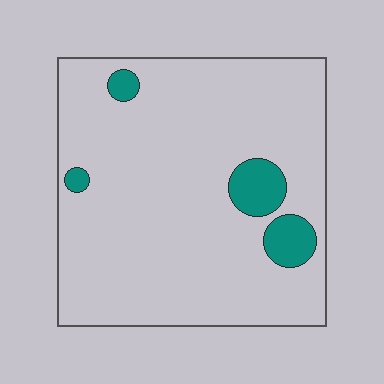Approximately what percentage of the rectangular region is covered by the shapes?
Approximately 10%.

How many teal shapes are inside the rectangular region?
4.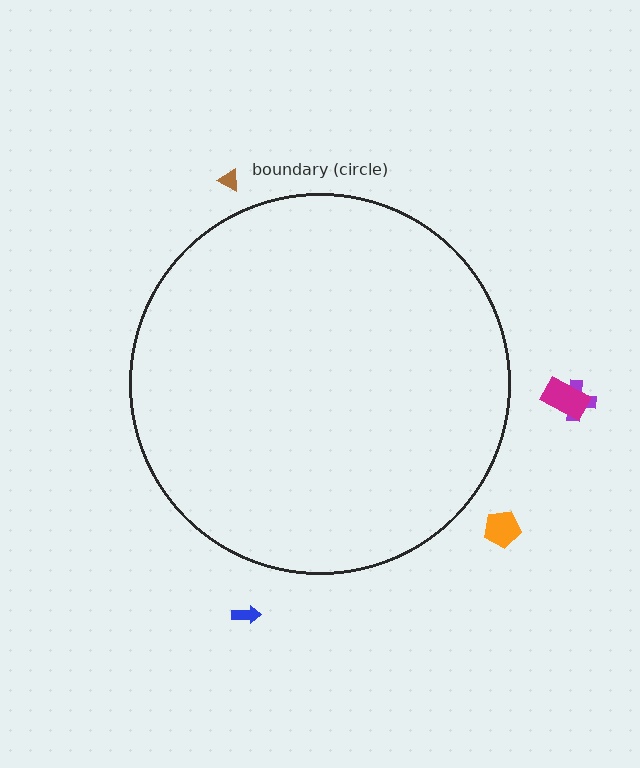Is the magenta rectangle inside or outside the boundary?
Outside.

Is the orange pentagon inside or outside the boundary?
Outside.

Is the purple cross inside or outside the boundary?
Outside.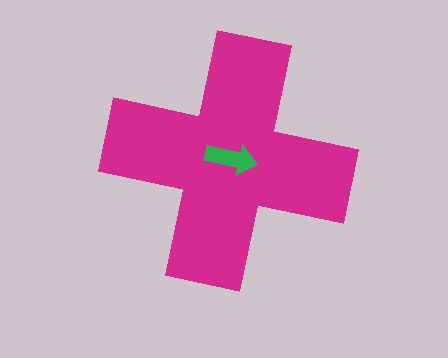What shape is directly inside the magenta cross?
The green arrow.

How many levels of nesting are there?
2.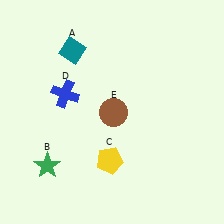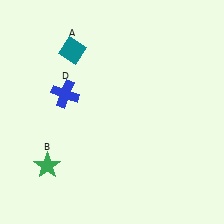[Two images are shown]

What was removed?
The yellow pentagon (C), the brown circle (E) were removed in Image 2.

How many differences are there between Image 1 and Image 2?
There are 2 differences between the two images.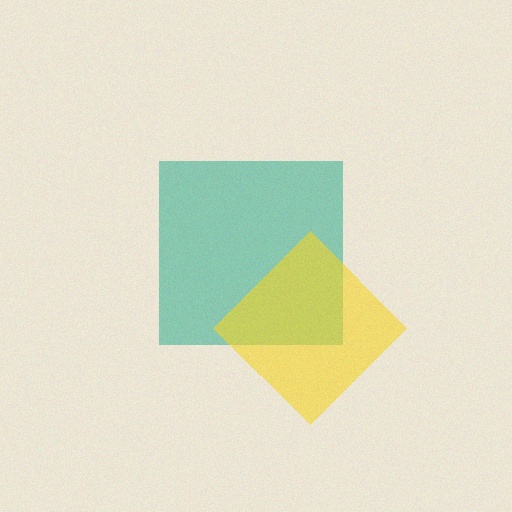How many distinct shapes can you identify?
There are 2 distinct shapes: a teal square, a yellow diamond.